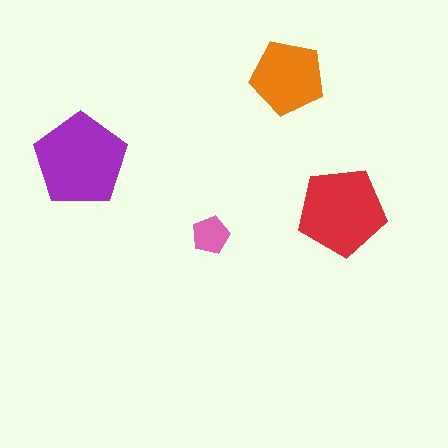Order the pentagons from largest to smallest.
the purple one, the red one, the orange one, the pink one.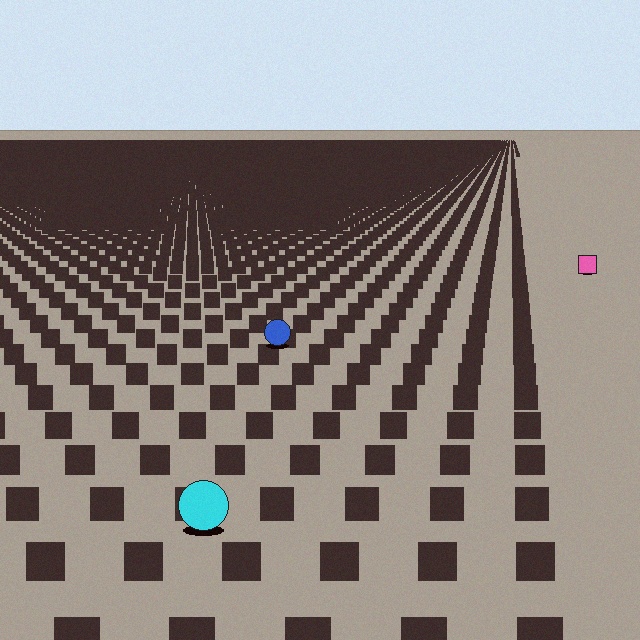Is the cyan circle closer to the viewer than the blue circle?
Yes. The cyan circle is closer — you can tell from the texture gradient: the ground texture is coarser near it.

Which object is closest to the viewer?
The cyan circle is closest. The texture marks near it are larger and more spread out.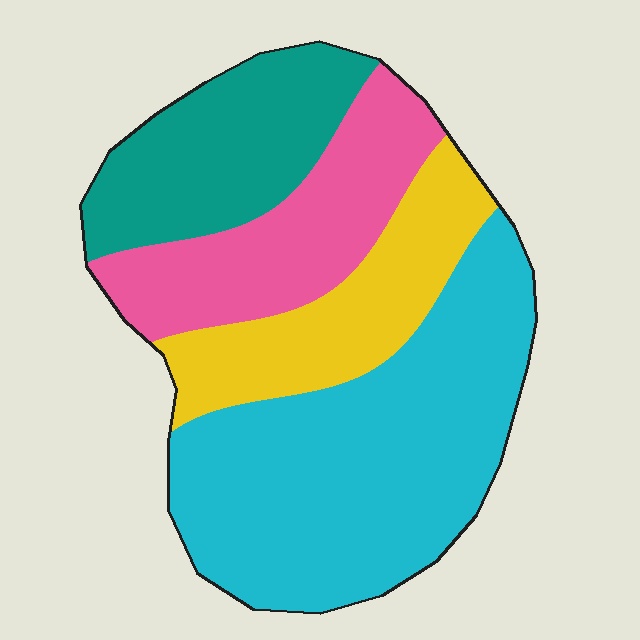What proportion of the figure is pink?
Pink covers around 20% of the figure.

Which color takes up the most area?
Cyan, at roughly 45%.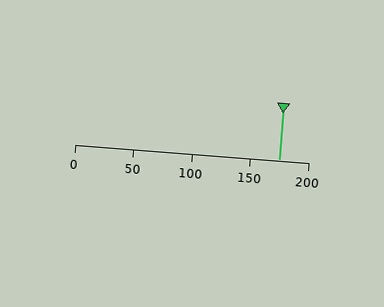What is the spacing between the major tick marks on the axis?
The major ticks are spaced 50 apart.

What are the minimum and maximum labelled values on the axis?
The axis runs from 0 to 200.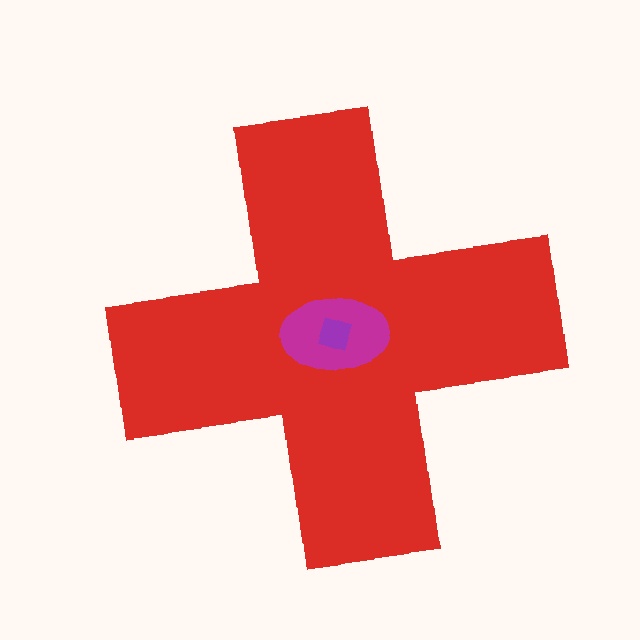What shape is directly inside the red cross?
The magenta ellipse.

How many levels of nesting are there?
3.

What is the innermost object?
The purple square.